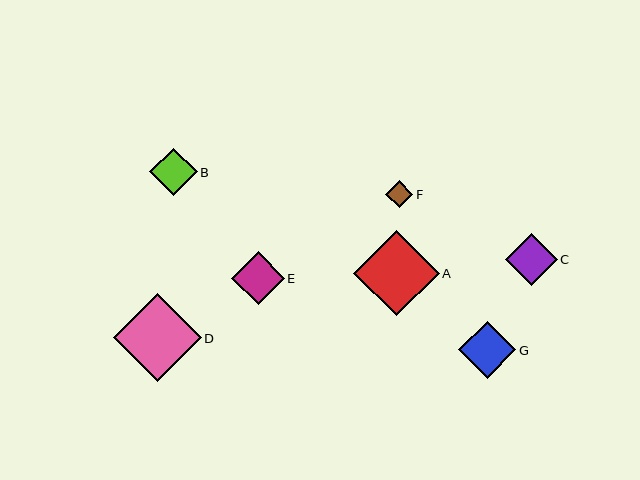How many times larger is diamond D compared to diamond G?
Diamond D is approximately 1.5 times the size of diamond G.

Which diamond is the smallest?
Diamond F is the smallest with a size of approximately 27 pixels.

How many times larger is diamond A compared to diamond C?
Diamond A is approximately 1.7 times the size of diamond C.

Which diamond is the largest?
Diamond D is the largest with a size of approximately 88 pixels.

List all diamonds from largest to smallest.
From largest to smallest: D, A, G, E, C, B, F.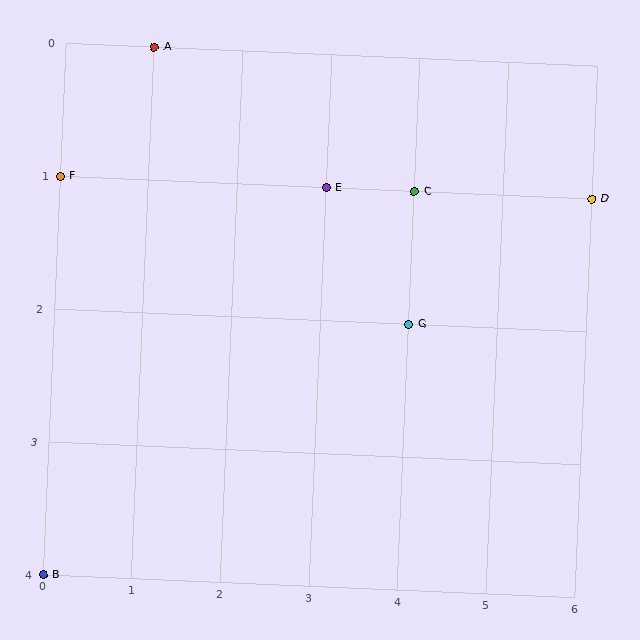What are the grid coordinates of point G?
Point G is at grid coordinates (4, 2).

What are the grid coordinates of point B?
Point B is at grid coordinates (0, 4).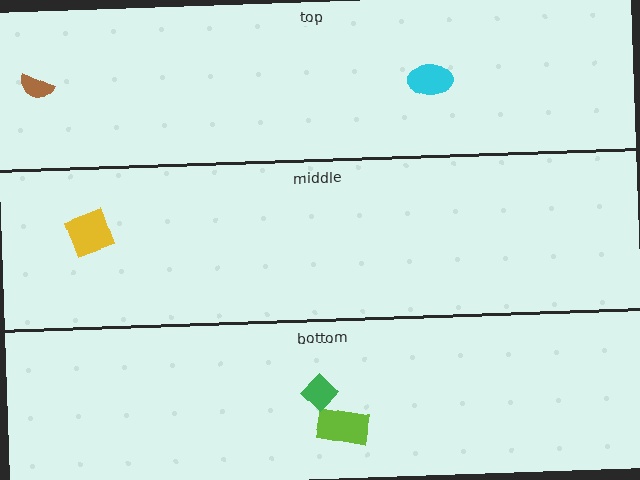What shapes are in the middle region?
The yellow square.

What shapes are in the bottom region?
The lime rectangle, the green diamond.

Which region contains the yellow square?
The middle region.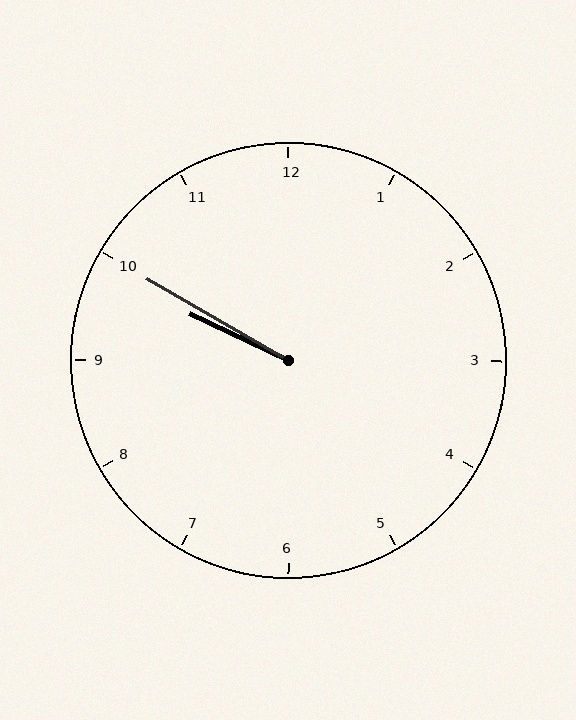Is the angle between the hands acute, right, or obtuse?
It is acute.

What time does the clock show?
9:50.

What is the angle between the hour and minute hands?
Approximately 5 degrees.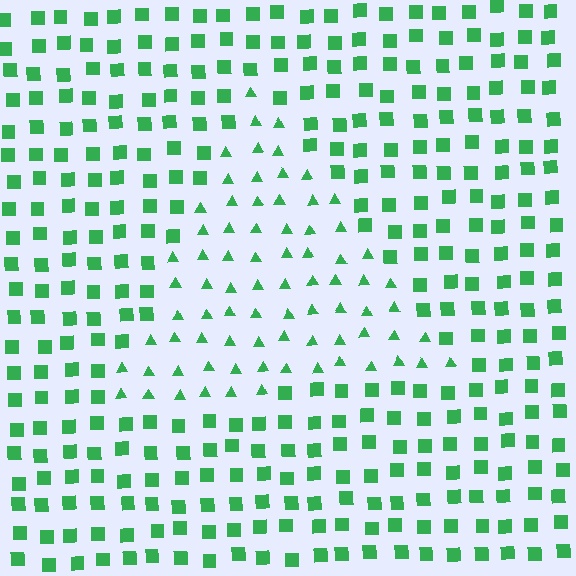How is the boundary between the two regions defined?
The boundary is defined by a change in element shape: triangles inside vs. squares outside. All elements share the same color and spacing.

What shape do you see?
I see a triangle.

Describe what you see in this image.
The image is filled with small green elements arranged in a uniform grid. A triangle-shaped region contains triangles, while the surrounding area contains squares. The boundary is defined purely by the change in element shape.